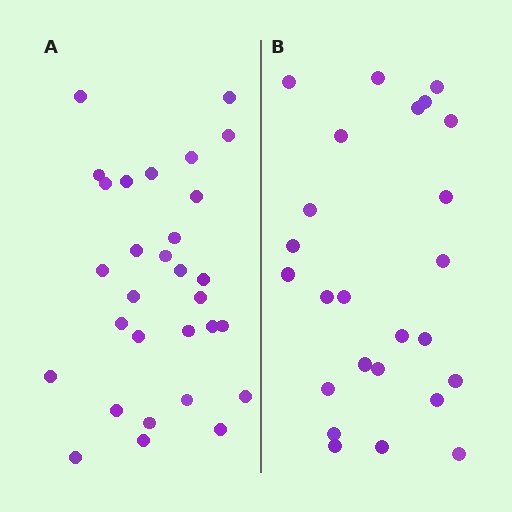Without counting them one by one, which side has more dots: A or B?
Region A (the left region) has more dots.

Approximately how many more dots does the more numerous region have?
Region A has about 5 more dots than region B.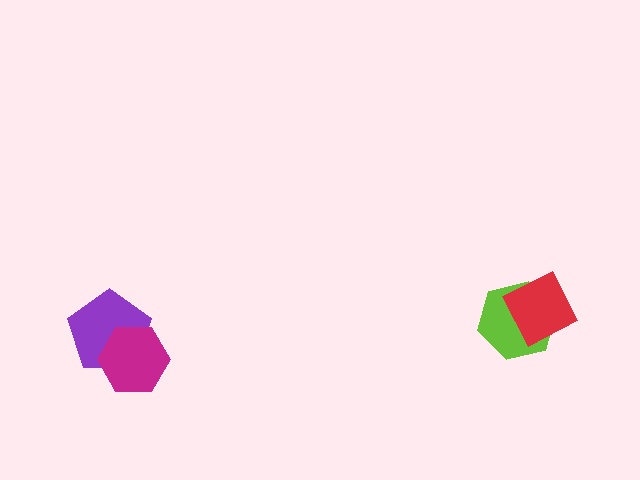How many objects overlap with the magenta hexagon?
1 object overlaps with the magenta hexagon.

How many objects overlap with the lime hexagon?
1 object overlaps with the lime hexagon.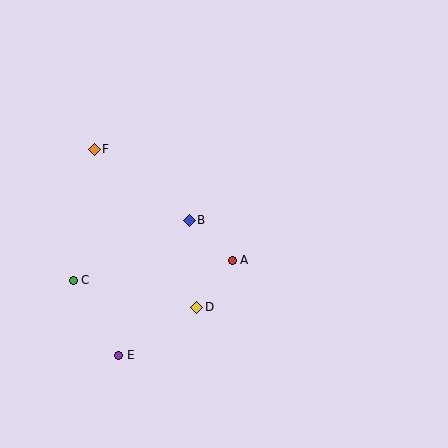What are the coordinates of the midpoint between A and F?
The midpoint between A and F is at (163, 205).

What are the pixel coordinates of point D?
Point D is at (197, 307).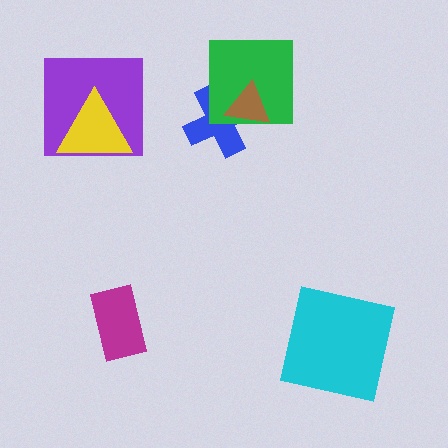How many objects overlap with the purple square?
1 object overlaps with the purple square.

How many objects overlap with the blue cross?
2 objects overlap with the blue cross.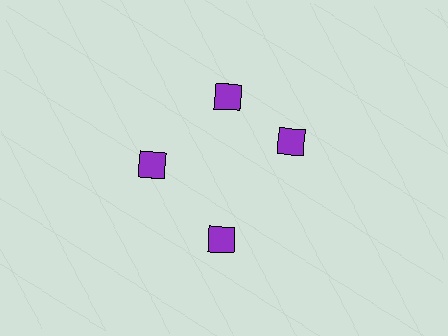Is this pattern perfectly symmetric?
No. The 4 purple squares are arranged in a ring, but one element near the 3 o'clock position is rotated out of alignment along the ring, breaking the 4-fold rotational symmetry.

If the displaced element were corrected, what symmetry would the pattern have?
It would have 4-fold rotational symmetry — the pattern would map onto itself every 90 degrees.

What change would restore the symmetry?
The symmetry would be restored by rotating it back into even spacing with its neighbors so that all 4 squares sit at equal angles and equal distance from the center.